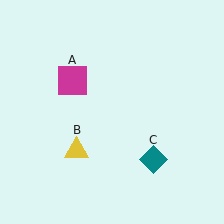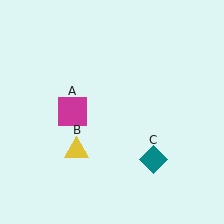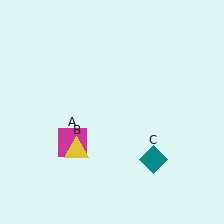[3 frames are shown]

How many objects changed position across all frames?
1 object changed position: magenta square (object A).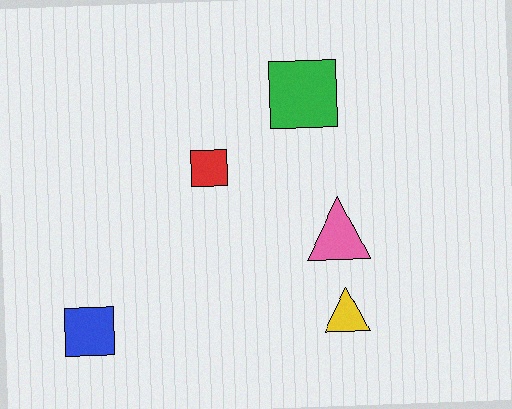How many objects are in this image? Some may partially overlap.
There are 5 objects.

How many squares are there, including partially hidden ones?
There are 3 squares.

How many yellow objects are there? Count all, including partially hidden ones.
There is 1 yellow object.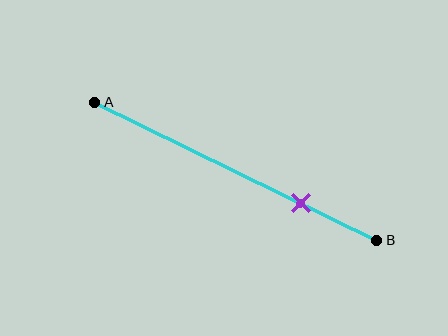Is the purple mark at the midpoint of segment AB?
No, the mark is at about 75% from A, not at the 50% midpoint.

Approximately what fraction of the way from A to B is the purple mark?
The purple mark is approximately 75% of the way from A to B.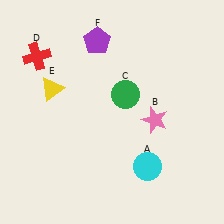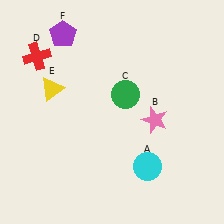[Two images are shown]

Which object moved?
The purple pentagon (F) moved left.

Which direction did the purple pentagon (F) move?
The purple pentagon (F) moved left.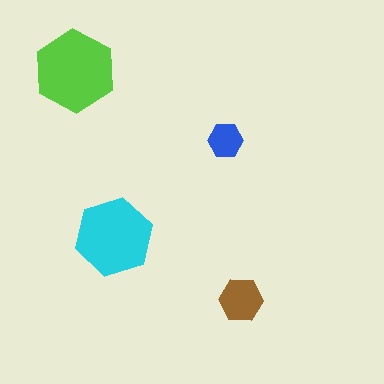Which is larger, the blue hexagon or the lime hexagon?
The lime one.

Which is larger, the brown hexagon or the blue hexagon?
The brown one.